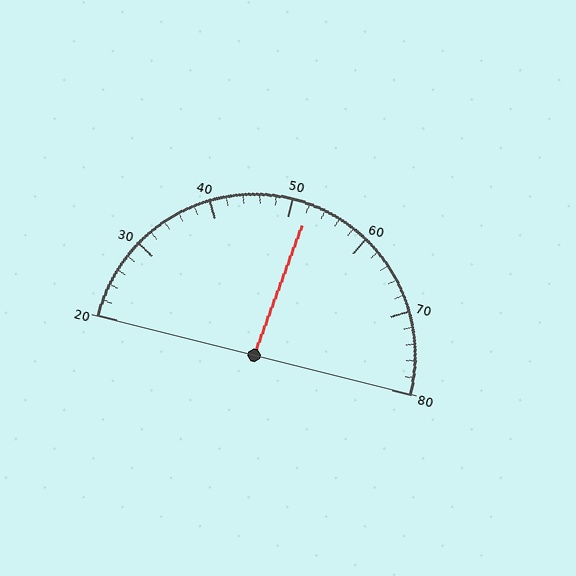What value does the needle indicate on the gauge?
The needle indicates approximately 52.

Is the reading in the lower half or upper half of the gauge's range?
The reading is in the upper half of the range (20 to 80).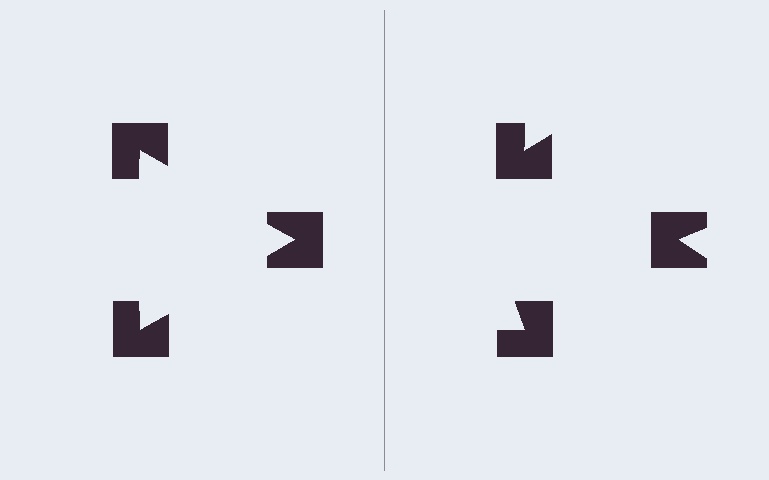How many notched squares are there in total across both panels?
6 — 3 on each side.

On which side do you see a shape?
An illusory triangle appears on the left side. On the right side the wedge cuts are rotated, so no coherent shape forms.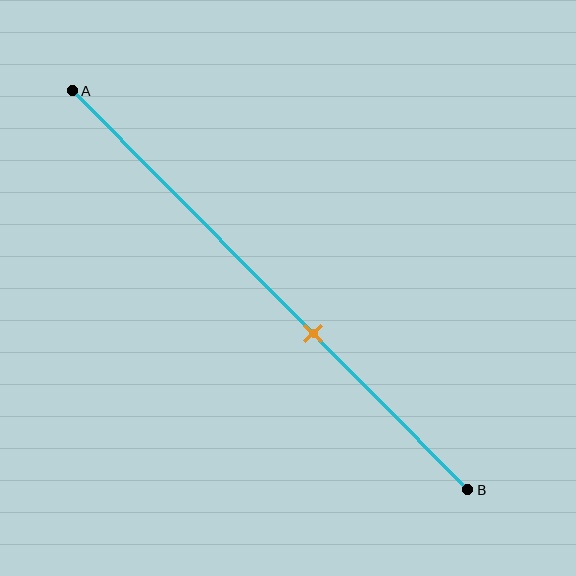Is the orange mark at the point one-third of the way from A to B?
No, the mark is at about 60% from A, not at the 33% one-third point.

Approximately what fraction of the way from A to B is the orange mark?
The orange mark is approximately 60% of the way from A to B.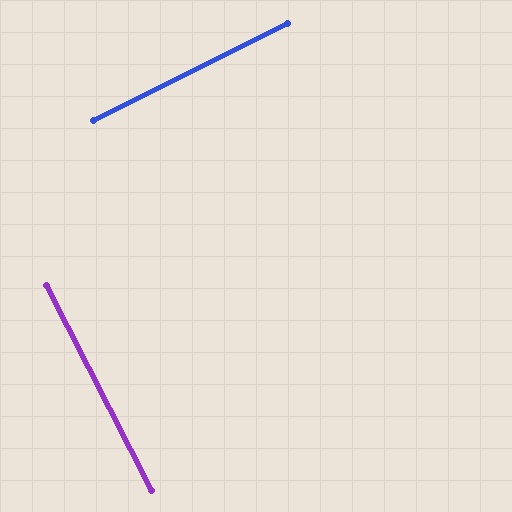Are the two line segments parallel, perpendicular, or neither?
Perpendicular — they meet at approximately 90°.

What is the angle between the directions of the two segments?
Approximately 90 degrees.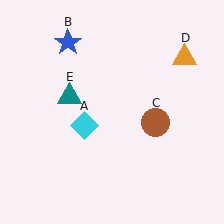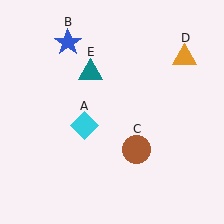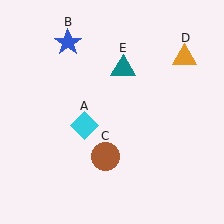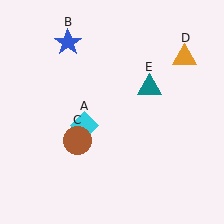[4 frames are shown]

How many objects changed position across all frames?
2 objects changed position: brown circle (object C), teal triangle (object E).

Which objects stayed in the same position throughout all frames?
Cyan diamond (object A) and blue star (object B) and orange triangle (object D) remained stationary.